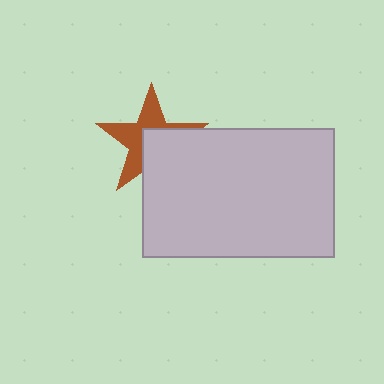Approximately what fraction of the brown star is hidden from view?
Roughly 48% of the brown star is hidden behind the light gray rectangle.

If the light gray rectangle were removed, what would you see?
You would see the complete brown star.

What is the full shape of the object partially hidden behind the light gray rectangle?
The partially hidden object is a brown star.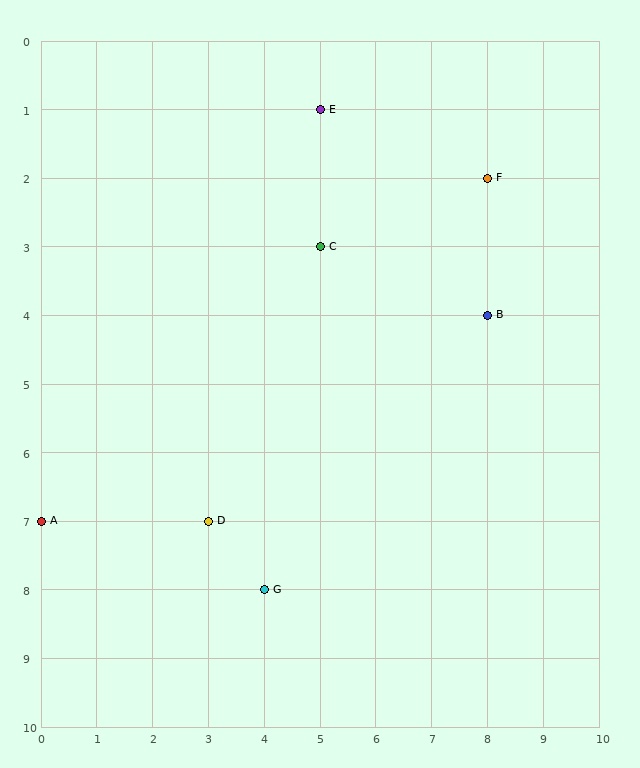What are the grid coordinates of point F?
Point F is at grid coordinates (8, 2).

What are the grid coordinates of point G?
Point G is at grid coordinates (4, 8).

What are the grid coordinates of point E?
Point E is at grid coordinates (5, 1).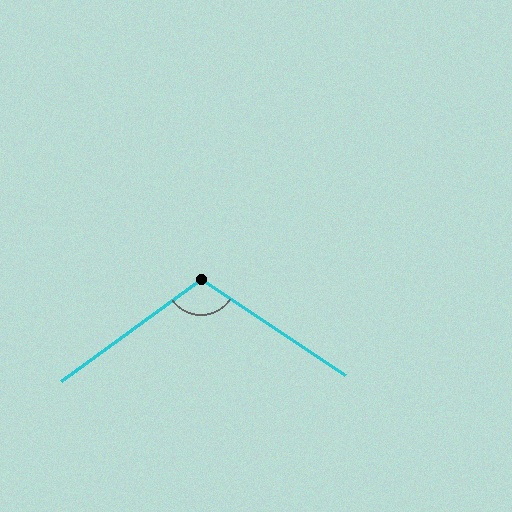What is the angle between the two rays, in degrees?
Approximately 110 degrees.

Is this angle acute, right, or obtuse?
It is obtuse.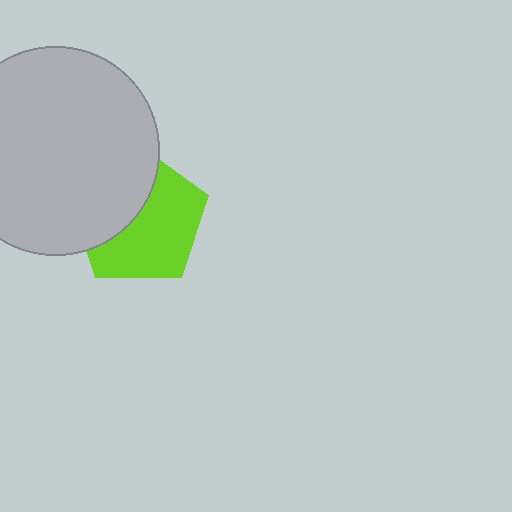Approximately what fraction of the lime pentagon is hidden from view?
Roughly 42% of the lime pentagon is hidden behind the light gray circle.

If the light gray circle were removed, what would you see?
You would see the complete lime pentagon.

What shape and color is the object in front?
The object in front is a light gray circle.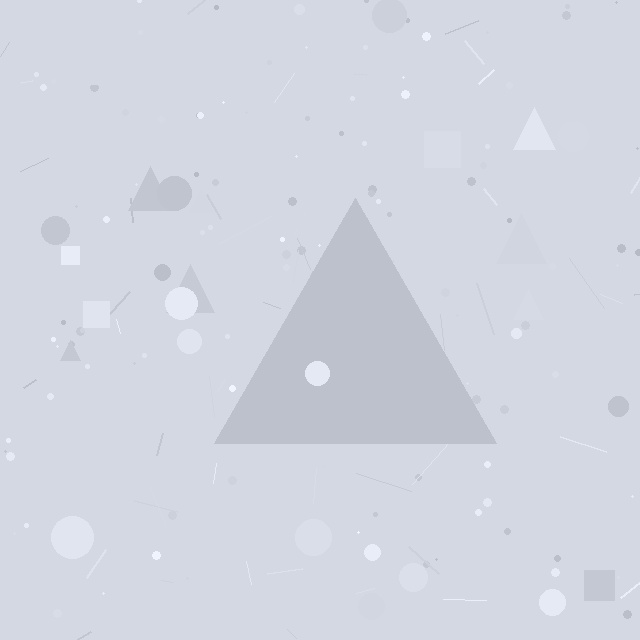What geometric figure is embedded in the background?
A triangle is embedded in the background.